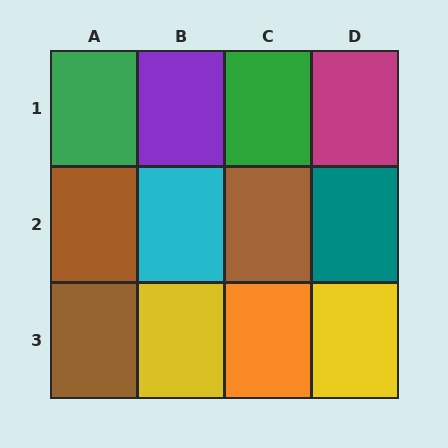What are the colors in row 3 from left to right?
Brown, yellow, orange, yellow.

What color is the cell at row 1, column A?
Green.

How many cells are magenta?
1 cell is magenta.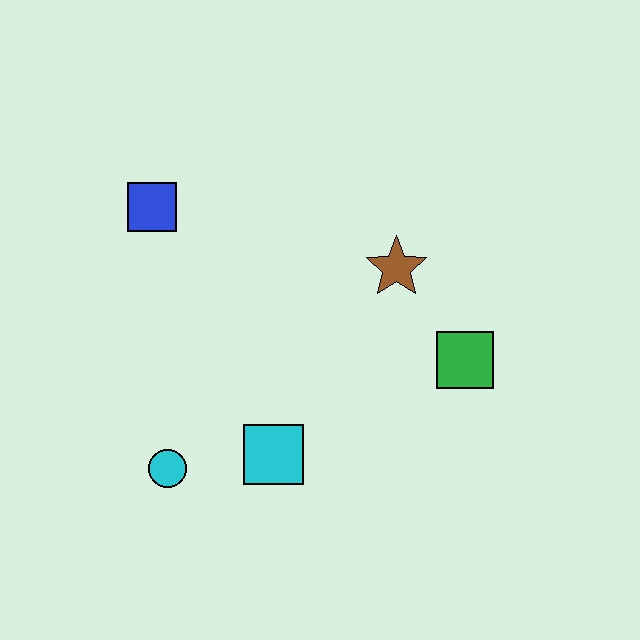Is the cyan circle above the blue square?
No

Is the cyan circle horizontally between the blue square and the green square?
Yes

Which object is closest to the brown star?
The green square is closest to the brown star.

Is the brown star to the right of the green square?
No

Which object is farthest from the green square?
The blue square is farthest from the green square.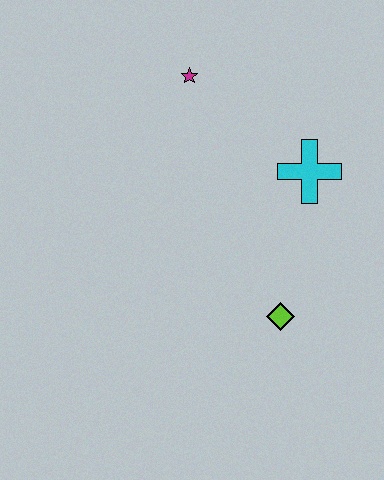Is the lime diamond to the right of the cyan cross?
No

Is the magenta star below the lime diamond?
No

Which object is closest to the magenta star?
The cyan cross is closest to the magenta star.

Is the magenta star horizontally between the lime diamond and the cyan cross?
No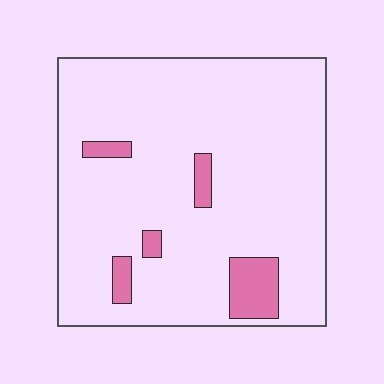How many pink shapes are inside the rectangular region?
5.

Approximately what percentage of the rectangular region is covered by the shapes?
Approximately 10%.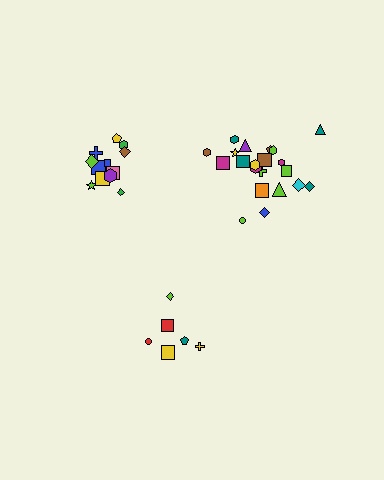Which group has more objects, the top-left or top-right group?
The top-right group.